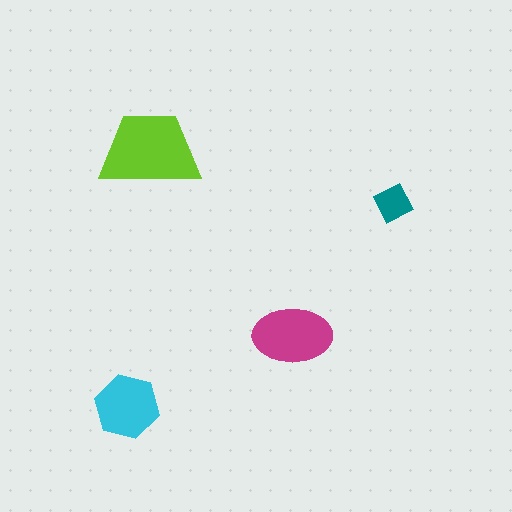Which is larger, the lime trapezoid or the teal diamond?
The lime trapezoid.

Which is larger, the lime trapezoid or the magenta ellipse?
The lime trapezoid.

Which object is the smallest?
The teal diamond.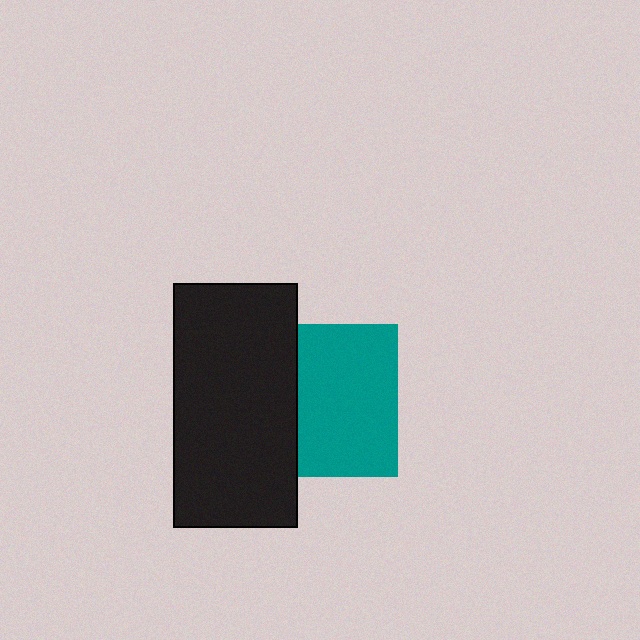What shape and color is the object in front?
The object in front is a black rectangle.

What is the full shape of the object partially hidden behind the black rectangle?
The partially hidden object is a teal square.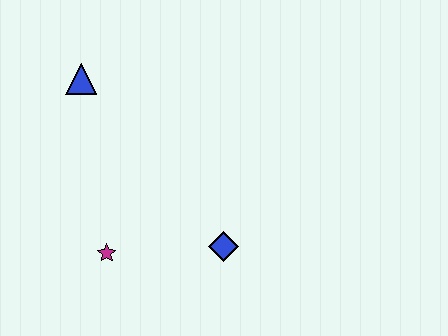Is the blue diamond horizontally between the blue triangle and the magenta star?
No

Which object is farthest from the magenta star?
The blue triangle is farthest from the magenta star.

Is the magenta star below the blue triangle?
Yes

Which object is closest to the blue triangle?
The magenta star is closest to the blue triangle.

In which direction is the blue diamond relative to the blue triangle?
The blue diamond is below the blue triangle.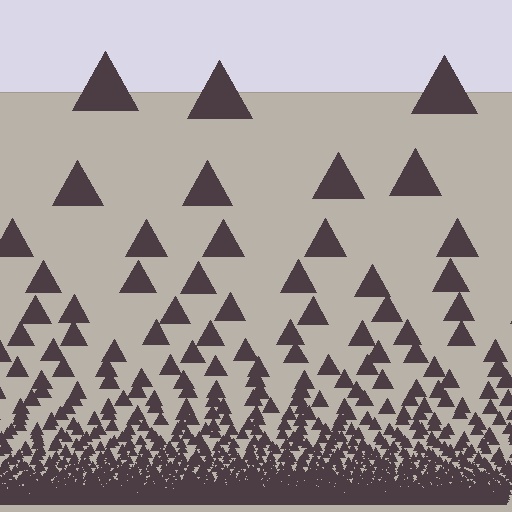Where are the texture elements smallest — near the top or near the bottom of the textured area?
Near the bottom.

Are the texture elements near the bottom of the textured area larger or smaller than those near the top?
Smaller. The gradient is inverted — elements near the bottom are smaller and denser.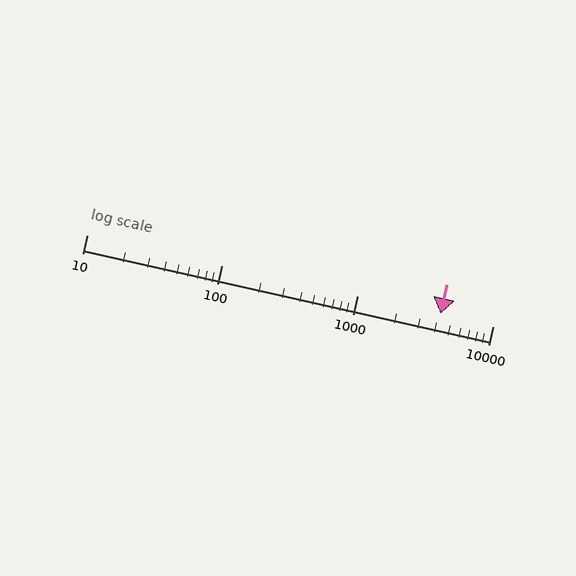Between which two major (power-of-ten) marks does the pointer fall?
The pointer is between 1000 and 10000.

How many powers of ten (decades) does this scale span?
The scale spans 3 decades, from 10 to 10000.